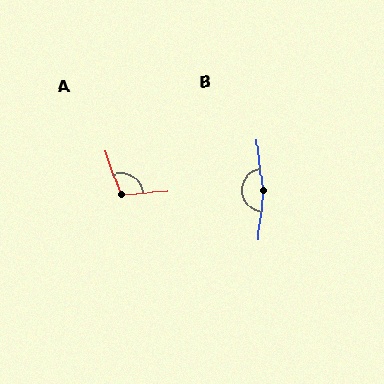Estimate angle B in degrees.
Approximately 166 degrees.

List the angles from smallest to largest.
A (105°), B (166°).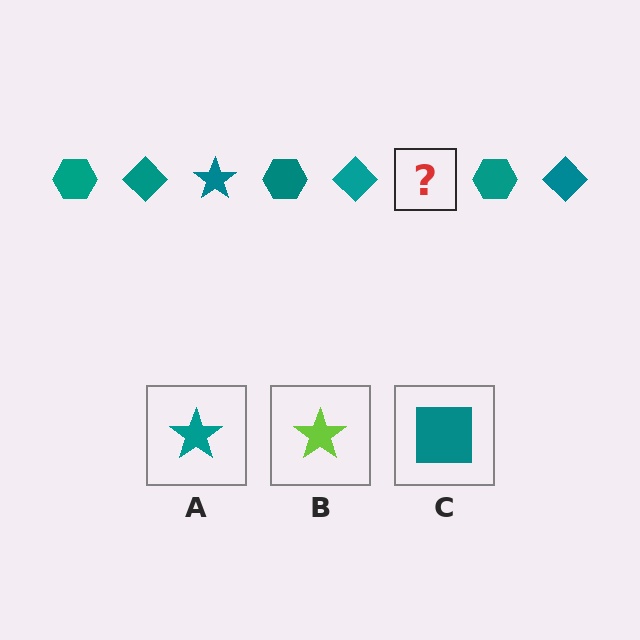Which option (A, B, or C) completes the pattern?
A.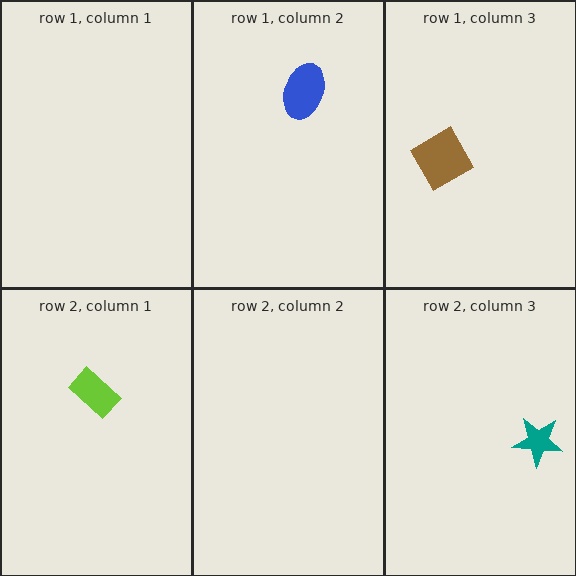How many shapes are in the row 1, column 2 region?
1.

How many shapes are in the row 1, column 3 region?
1.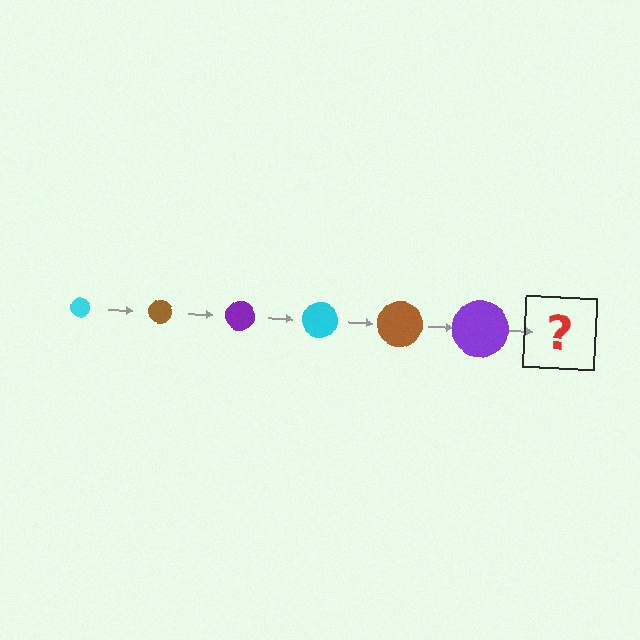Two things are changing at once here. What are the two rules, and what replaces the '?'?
The two rules are that the circle grows larger each step and the color cycles through cyan, brown, and purple. The '?' should be a cyan circle, larger than the previous one.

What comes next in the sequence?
The next element should be a cyan circle, larger than the previous one.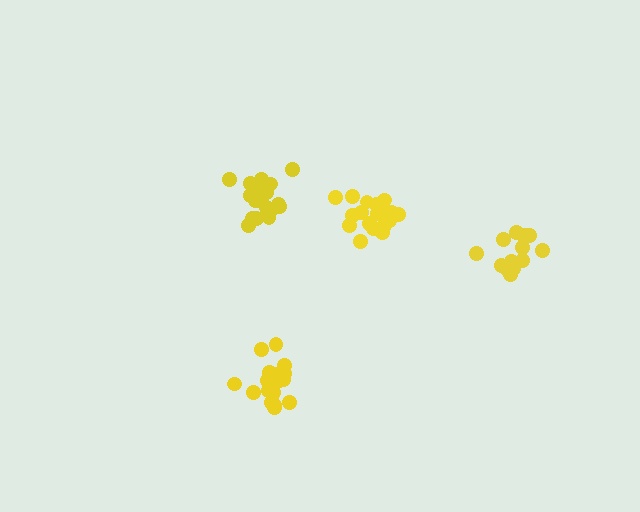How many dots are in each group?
Group 1: 14 dots, Group 2: 20 dots, Group 3: 19 dots, Group 4: 19 dots (72 total).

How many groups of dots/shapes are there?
There are 4 groups.